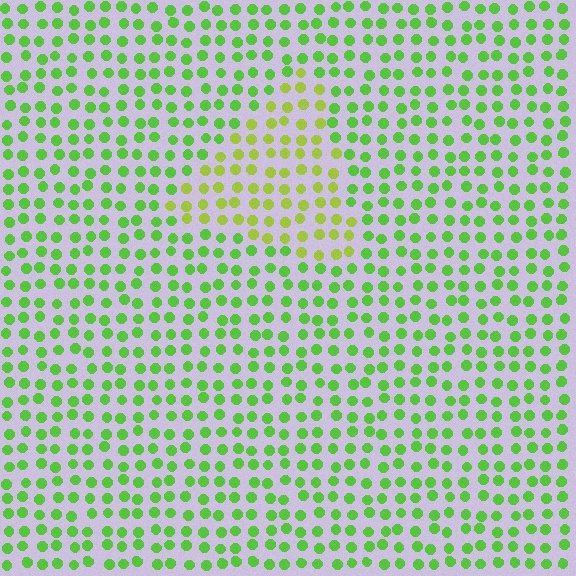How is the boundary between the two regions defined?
The boundary is defined purely by a slight shift in hue (about 32 degrees). Spacing, size, and orientation are identical on both sides.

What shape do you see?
I see a triangle.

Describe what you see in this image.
The image is filled with small lime elements in a uniform arrangement. A triangle-shaped region is visible where the elements are tinted to a slightly different hue, forming a subtle color boundary.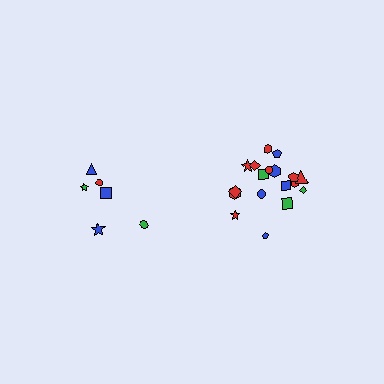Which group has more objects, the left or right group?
The right group.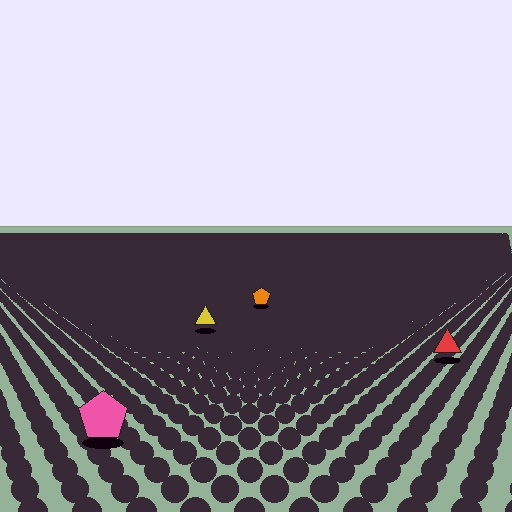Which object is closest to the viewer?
The pink pentagon is closest. The texture marks near it are larger and more spread out.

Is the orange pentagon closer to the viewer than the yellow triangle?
No. The yellow triangle is closer — you can tell from the texture gradient: the ground texture is coarser near it.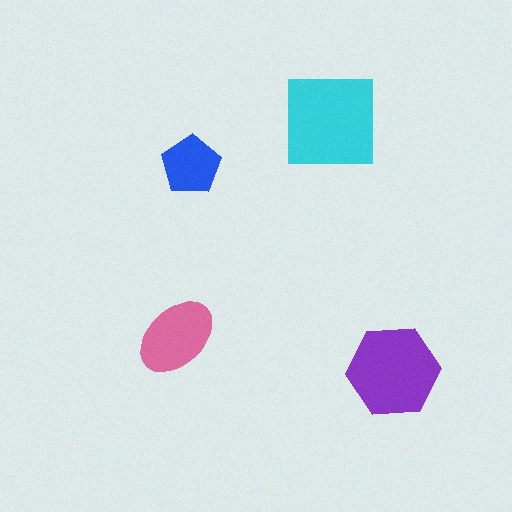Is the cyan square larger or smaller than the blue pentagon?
Larger.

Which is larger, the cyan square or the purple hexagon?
The cyan square.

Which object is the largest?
The cyan square.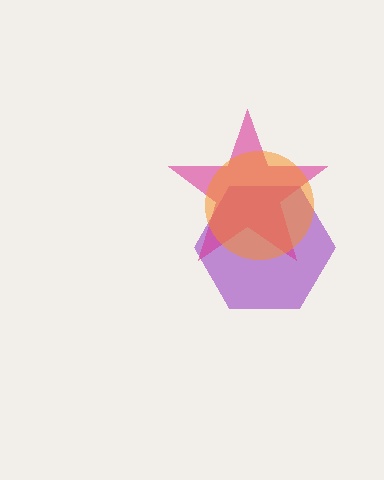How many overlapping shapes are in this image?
There are 3 overlapping shapes in the image.